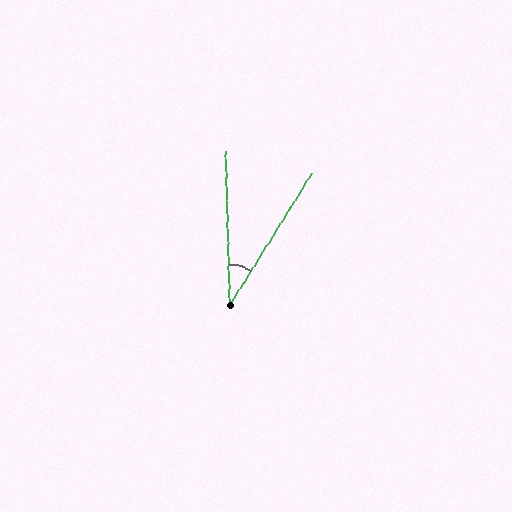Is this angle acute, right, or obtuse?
It is acute.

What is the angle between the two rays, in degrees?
Approximately 33 degrees.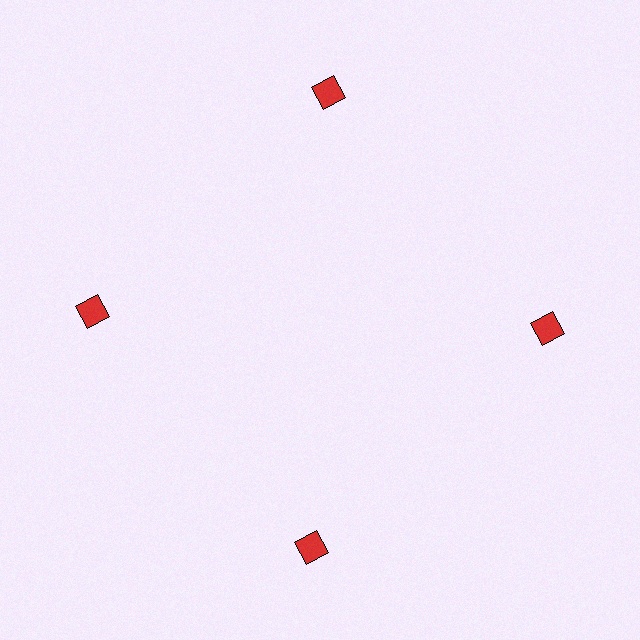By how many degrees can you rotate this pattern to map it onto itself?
The pattern maps onto itself every 90 degrees of rotation.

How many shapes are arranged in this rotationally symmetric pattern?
There are 4 shapes, arranged in 4 groups of 1.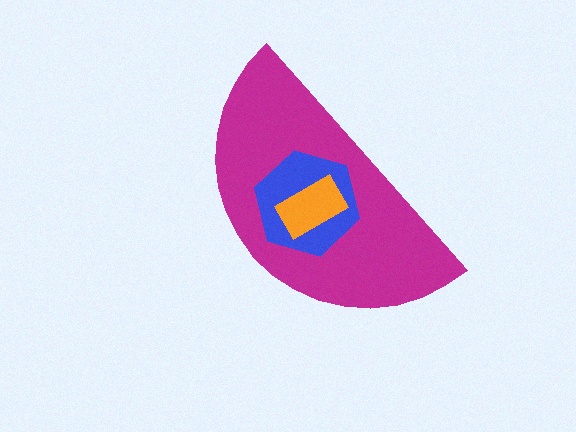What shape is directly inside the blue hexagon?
The orange rectangle.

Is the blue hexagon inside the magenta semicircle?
Yes.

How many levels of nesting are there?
3.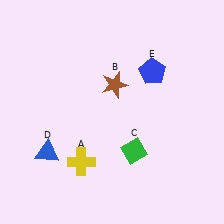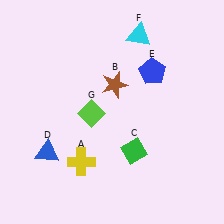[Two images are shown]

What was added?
A cyan triangle (F), a lime diamond (G) were added in Image 2.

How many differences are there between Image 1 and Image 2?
There are 2 differences between the two images.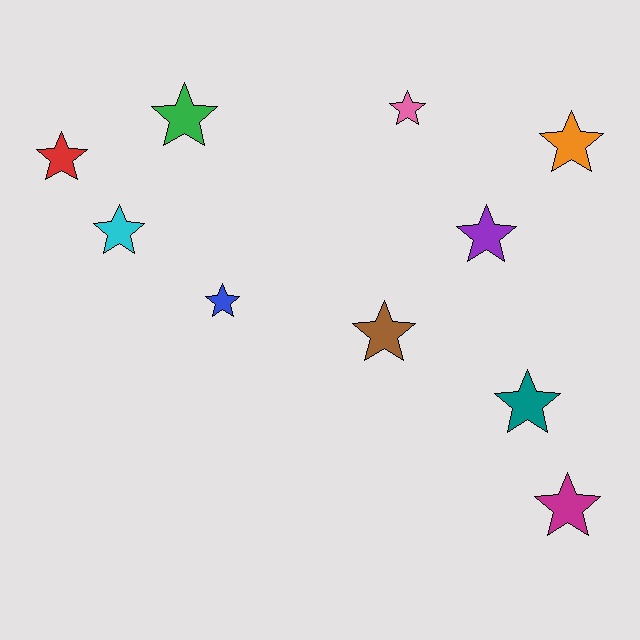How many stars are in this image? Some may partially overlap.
There are 10 stars.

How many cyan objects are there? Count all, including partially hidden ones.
There is 1 cyan object.